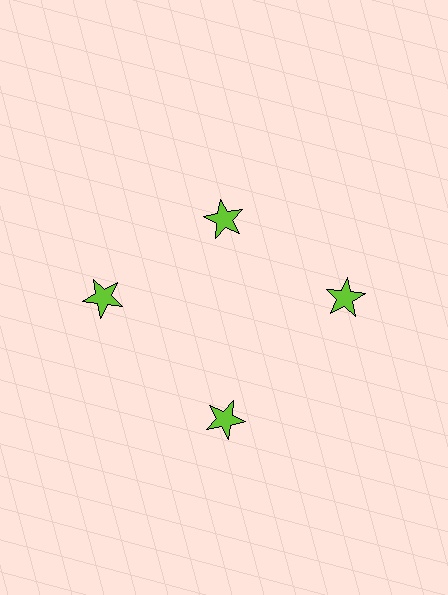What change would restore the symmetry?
The symmetry would be restored by moving it outward, back onto the ring so that all 4 stars sit at equal angles and equal distance from the center.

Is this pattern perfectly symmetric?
No. The 4 lime stars are arranged in a ring, but one element near the 12 o'clock position is pulled inward toward the center, breaking the 4-fold rotational symmetry.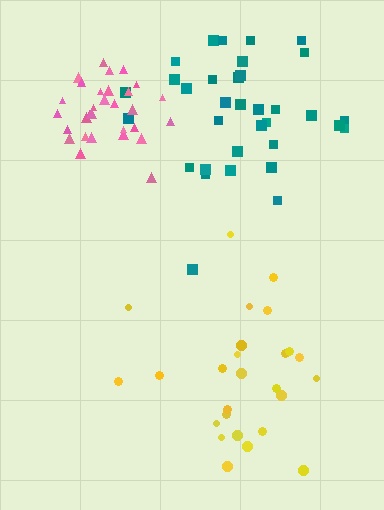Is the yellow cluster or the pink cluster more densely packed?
Pink.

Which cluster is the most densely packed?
Pink.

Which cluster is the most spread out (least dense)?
Teal.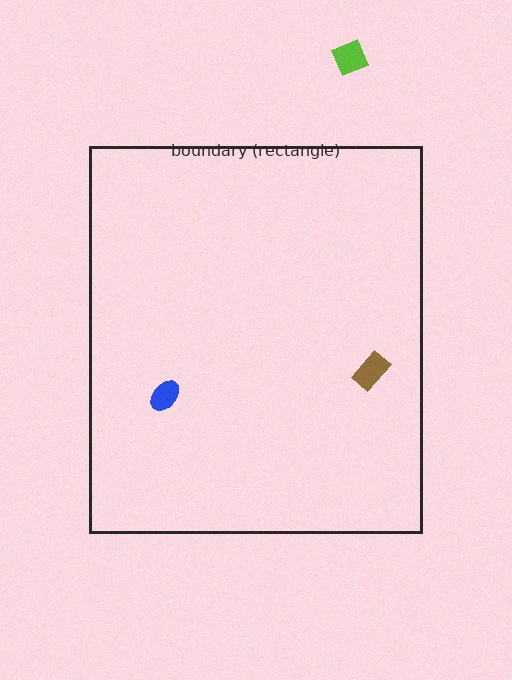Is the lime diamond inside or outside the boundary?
Outside.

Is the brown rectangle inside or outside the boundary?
Inside.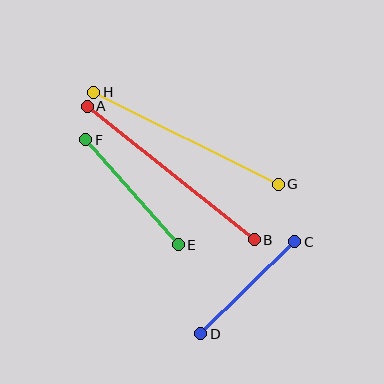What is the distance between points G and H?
The distance is approximately 206 pixels.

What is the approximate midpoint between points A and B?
The midpoint is at approximately (171, 173) pixels.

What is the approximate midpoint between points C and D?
The midpoint is at approximately (248, 288) pixels.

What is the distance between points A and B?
The distance is approximately 214 pixels.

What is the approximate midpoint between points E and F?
The midpoint is at approximately (132, 192) pixels.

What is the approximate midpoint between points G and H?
The midpoint is at approximately (186, 138) pixels.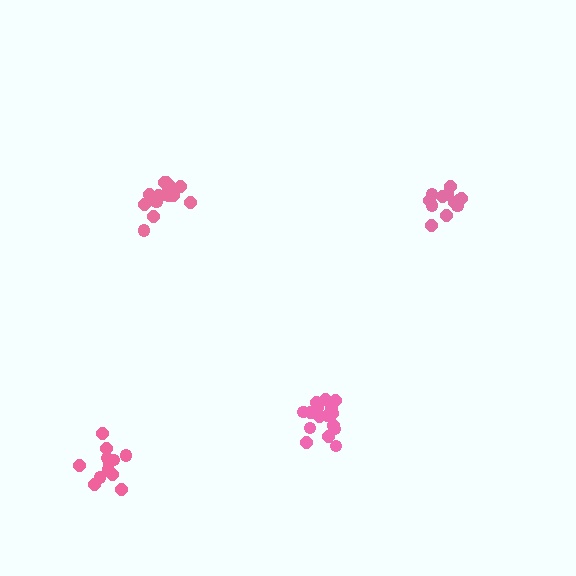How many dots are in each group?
Group 1: 13 dots, Group 2: 14 dots, Group 3: 17 dots, Group 4: 12 dots (56 total).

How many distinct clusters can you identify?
There are 4 distinct clusters.